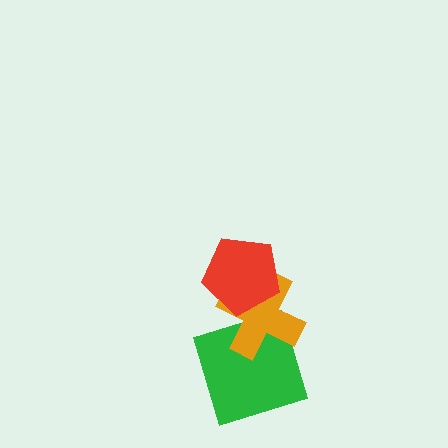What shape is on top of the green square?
The orange cross is on top of the green square.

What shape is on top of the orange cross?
The red pentagon is on top of the orange cross.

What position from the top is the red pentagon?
The red pentagon is 1st from the top.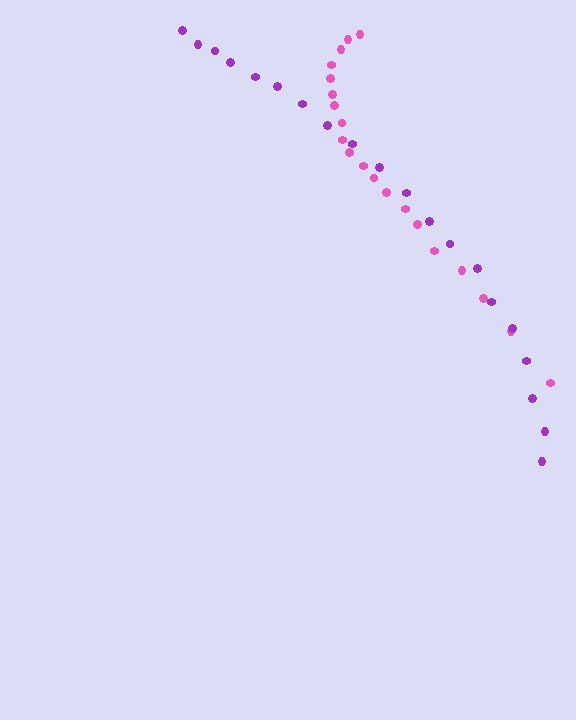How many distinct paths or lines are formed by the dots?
There are 2 distinct paths.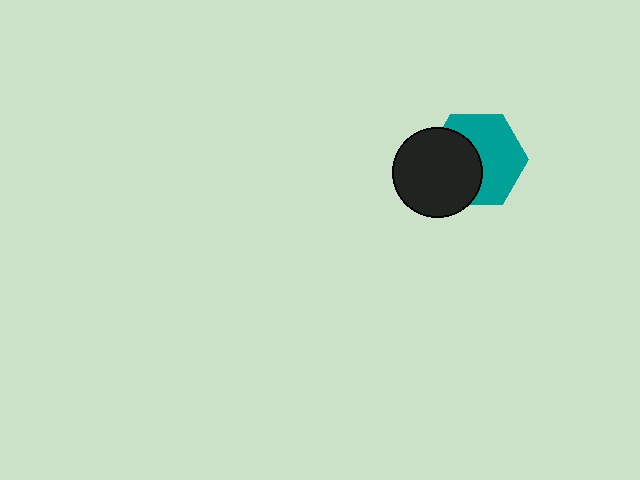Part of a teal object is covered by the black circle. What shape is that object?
It is a hexagon.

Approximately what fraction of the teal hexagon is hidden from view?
Roughly 43% of the teal hexagon is hidden behind the black circle.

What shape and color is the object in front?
The object in front is a black circle.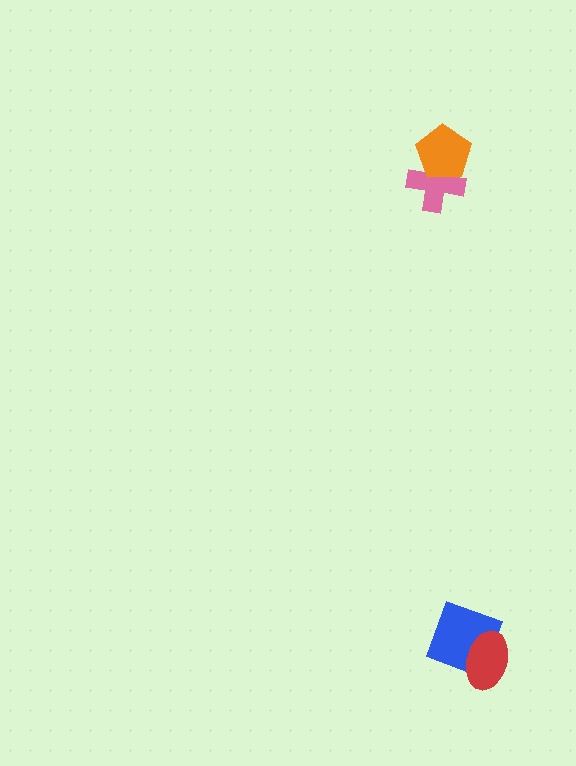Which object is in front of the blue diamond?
The red ellipse is in front of the blue diamond.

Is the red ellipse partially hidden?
No, no other shape covers it.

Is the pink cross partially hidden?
Yes, it is partially covered by another shape.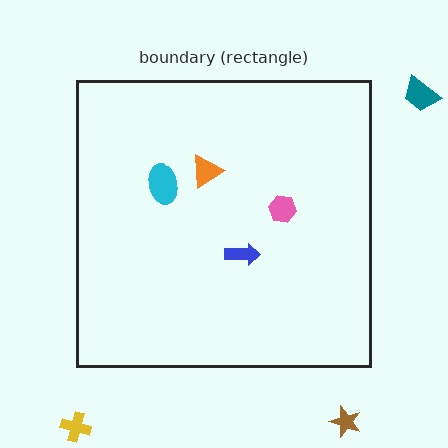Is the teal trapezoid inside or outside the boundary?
Outside.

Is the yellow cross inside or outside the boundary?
Outside.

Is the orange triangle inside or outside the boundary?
Inside.